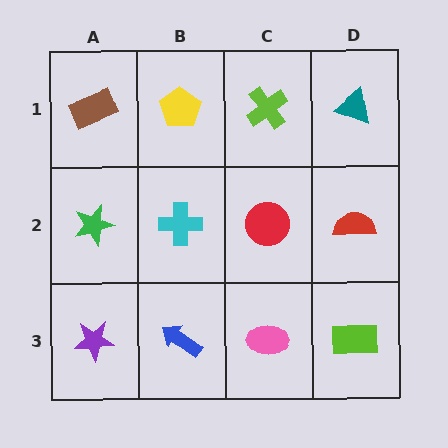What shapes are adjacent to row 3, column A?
A green star (row 2, column A), a blue arrow (row 3, column B).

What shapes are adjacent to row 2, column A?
A brown rectangle (row 1, column A), a purple star (row 3, column A), a cyan cross (row 2, column B).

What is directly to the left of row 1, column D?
A lime cross.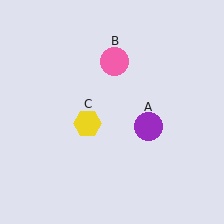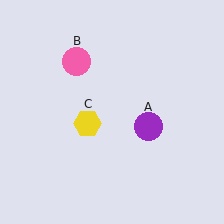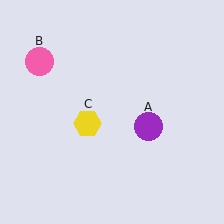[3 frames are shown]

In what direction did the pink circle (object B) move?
The pink circle (object B) moved left.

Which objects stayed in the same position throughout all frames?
Purple circle (object A) and yellow hexagon (object C) remained stationary.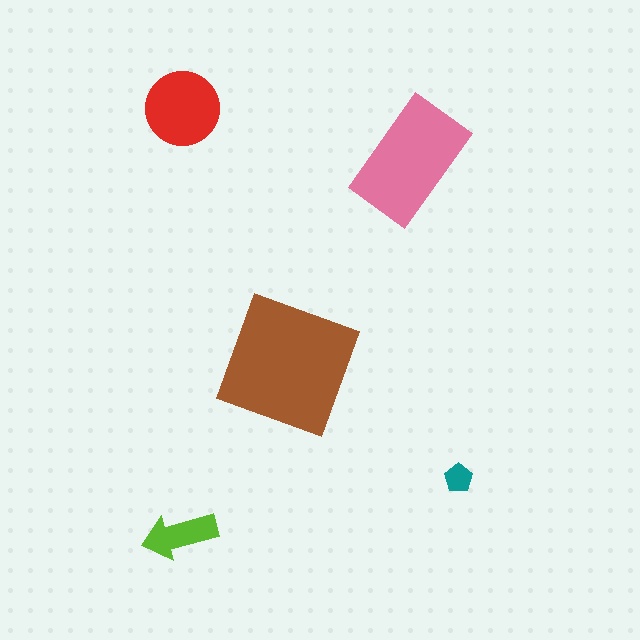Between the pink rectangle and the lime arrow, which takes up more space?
The pink rectangle.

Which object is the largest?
The brown square.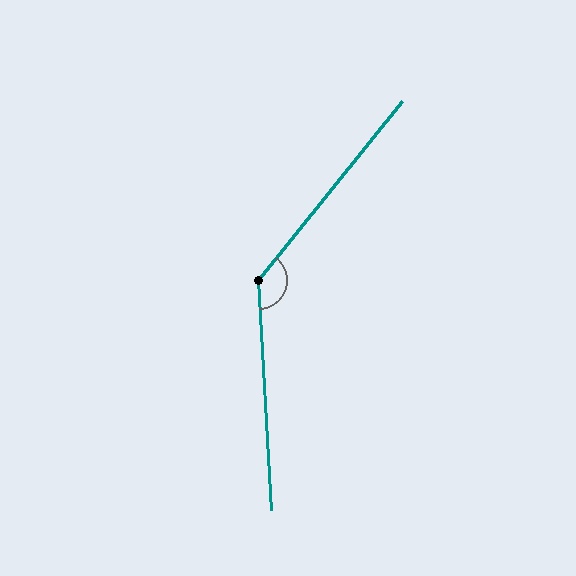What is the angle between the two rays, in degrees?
Approximately 138 degrees.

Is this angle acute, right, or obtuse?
It is obtuse.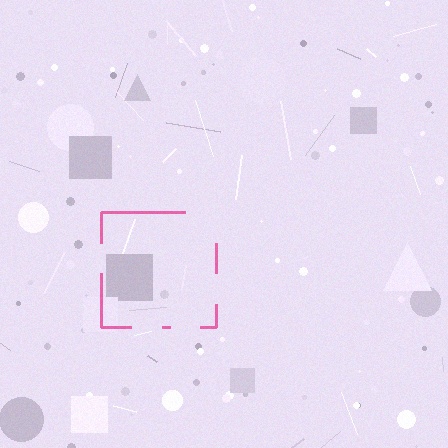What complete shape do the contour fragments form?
The contour fragments form a square.